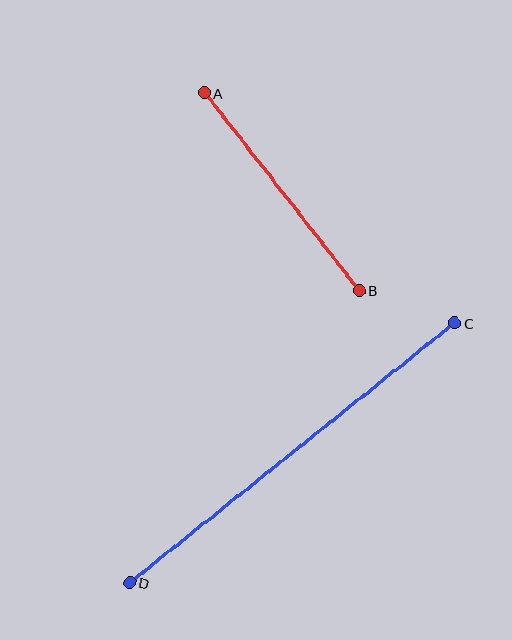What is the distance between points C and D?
The distance is approximately 416 pixels.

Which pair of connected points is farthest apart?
Points C and D are farthest apart.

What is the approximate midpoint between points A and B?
The midpoint is at approximately (282, 192) pixels.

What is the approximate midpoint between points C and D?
The midpoint is at approximately (292, 453) pixels.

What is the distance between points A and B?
The distance is approximately 251 pixels.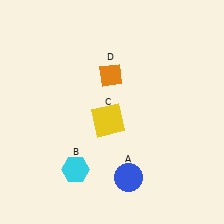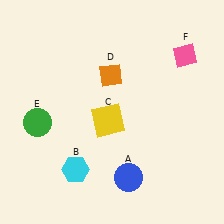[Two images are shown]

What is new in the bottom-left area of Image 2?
A green circle (E) was added in the bottom-left area of Image 2.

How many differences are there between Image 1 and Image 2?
There are 2 differences between the two images.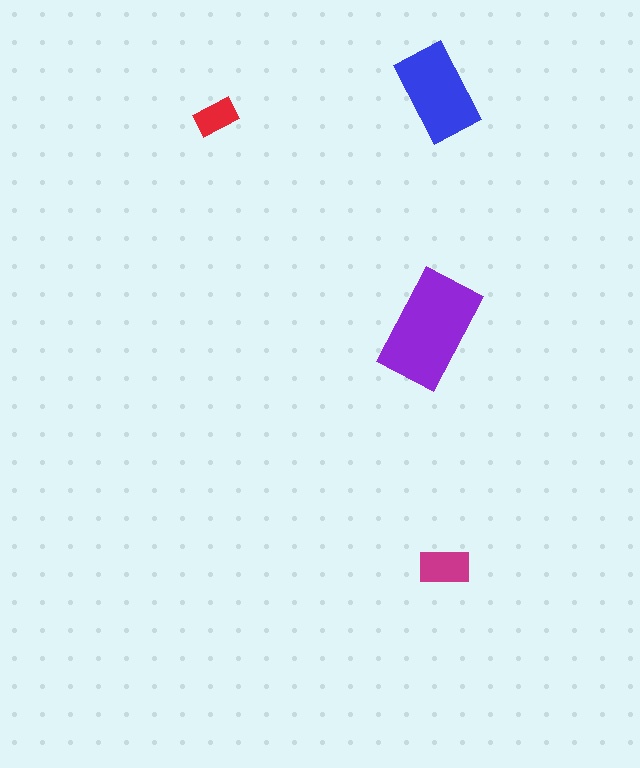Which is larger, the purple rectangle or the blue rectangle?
The purple one.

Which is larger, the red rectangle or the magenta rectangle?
The magenta one.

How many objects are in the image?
There are 4 objects in the image.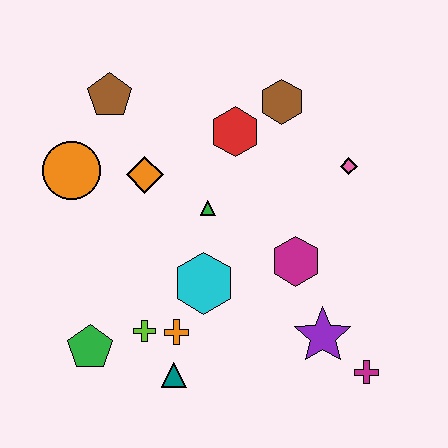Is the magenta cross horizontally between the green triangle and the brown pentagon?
No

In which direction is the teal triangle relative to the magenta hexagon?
The teal triangle is to the left of the magenta hexagon.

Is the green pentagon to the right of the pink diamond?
No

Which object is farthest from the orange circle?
The magenta cross is farthest from the orange circle.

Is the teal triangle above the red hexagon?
No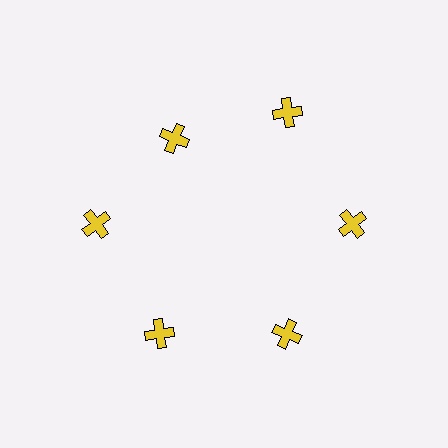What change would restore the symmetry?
The symmetry would be restored by moving it outward, back onto the ring so that all 6 crosses sit at equal angles and equal distance from the center.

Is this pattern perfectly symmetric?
No. The 6 yellow crosses are arranged in a ring, but one element near the 11 o'clock position is pulled inward toward the center, breaking the 6-fold rotational symmetry.